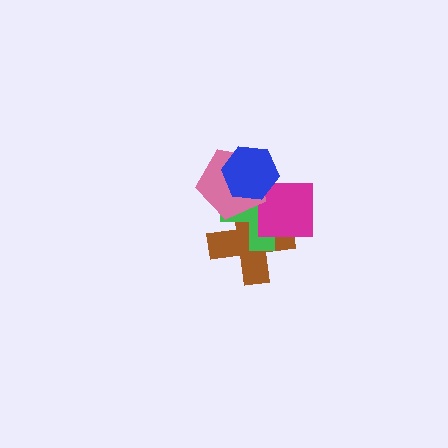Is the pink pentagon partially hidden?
Yes, it is partially covered by another shape.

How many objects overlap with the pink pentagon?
3 objects overlap with the pink pentagon.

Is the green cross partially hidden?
Yes, it is partially covered by another shape.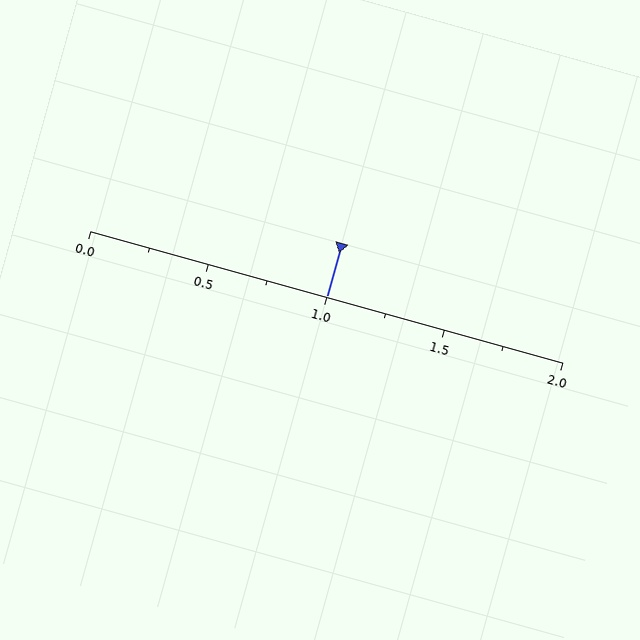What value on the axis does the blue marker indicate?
The marker indicates approximately 1.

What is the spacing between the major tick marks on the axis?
The major ticks are spaced 0.5 apart.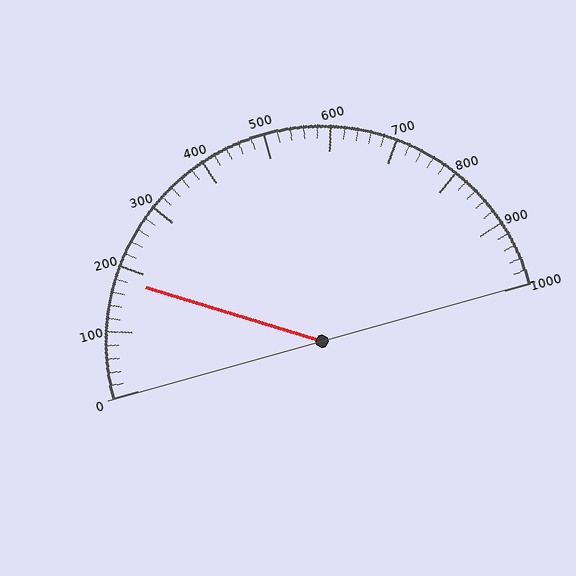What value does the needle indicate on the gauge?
The needle indicates approximately 180.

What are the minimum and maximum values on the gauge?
The gauge ranges from 0 to 1000.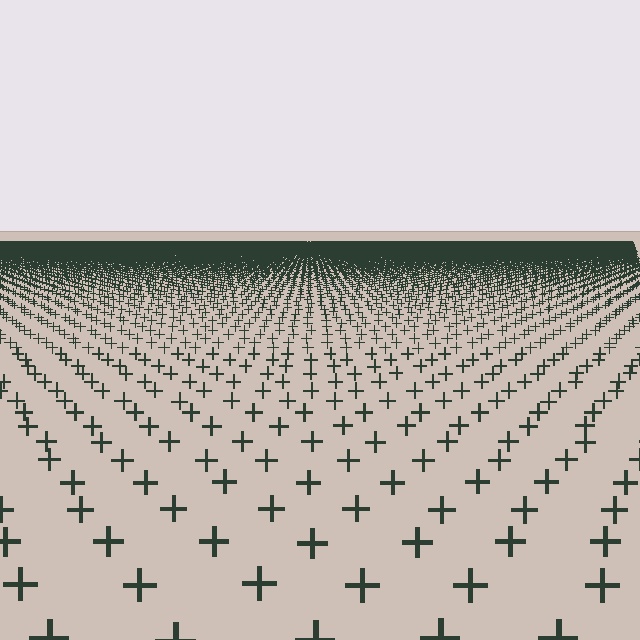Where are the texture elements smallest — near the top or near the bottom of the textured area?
Near the top.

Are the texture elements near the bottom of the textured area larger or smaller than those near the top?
Larger. Near the bottom, elements are closer to the viewer and appear at a bigger on-screen size.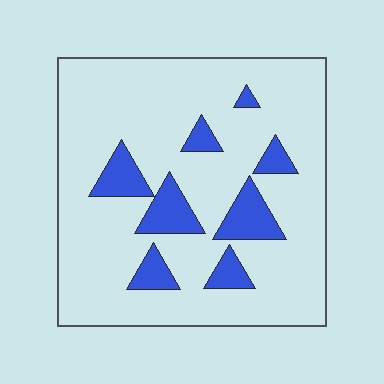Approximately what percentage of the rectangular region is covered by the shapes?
Approximately 15%.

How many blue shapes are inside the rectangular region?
8.